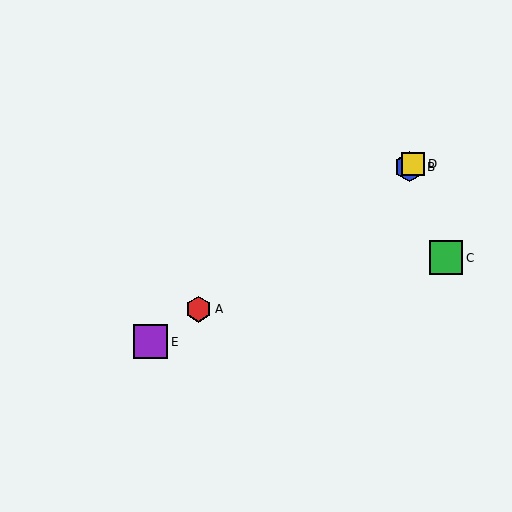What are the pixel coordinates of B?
Object B is at (409, 167).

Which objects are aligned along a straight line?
Objects A, B, D, E are aligned along a straight line.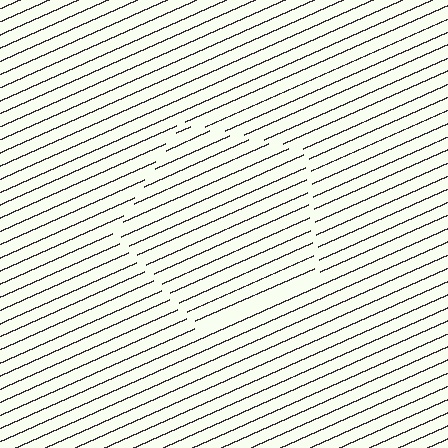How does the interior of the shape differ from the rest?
The interior of the shape contains the same grating, shifted by half a period — the contour is defined by the phase discontinuity where line-ends from the inner and outer gratings abut.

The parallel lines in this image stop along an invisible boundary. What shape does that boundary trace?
An illusory pentagon. The interior of the shape contains the same grating, shifted by half a period — the contour is defined by the phase discontinuity where line-ends from the inner and outer gratings abut.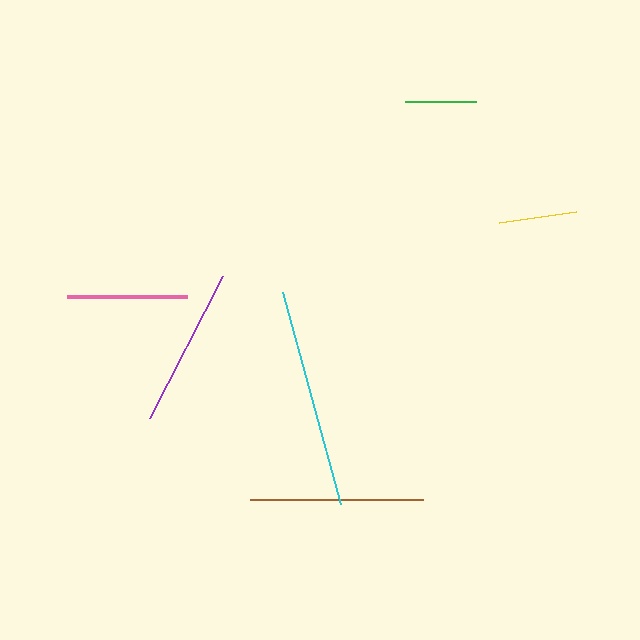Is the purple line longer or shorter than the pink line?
The purple line is longer than the pink line.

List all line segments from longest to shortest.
From longest to shortest: cyan, brown, purple, pink, yellow, green.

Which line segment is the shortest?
The green line is the shortest at approximately 71 pixels.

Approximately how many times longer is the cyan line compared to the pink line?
The cyan line is approximately 1.8 times the length of the pink line.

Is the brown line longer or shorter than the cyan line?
The cyan line is longer than the brown line.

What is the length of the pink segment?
The pink segment is approximately 120 pixels long.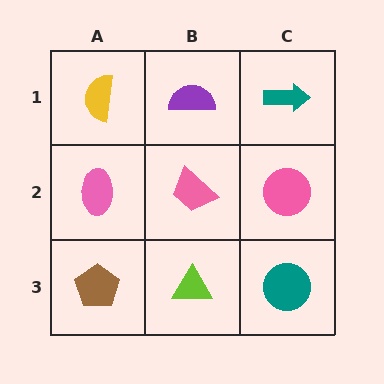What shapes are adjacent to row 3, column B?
A pink trapezoid (row 2, column B), a brown pentagon (row 3, column A), a teal circle (row 3, column C).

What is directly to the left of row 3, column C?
A lime triangle.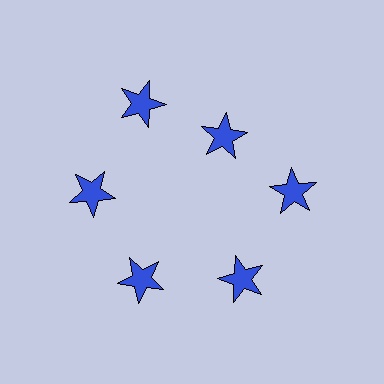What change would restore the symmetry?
The symmetry would be restored by moving it outward, back onto the ring so that all 6 stars sit at equal angles and equal distance from the center.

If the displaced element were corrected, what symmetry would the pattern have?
It would have 6-fold rotational symmetry — the pattern would map onto itself every 60 degrees.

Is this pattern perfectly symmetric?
No. The 6 blue stars are arranged in a ring, but one element near the 1 o'clock position is pulled inward toward the center, breaking the 6-fold rotational symmetry.